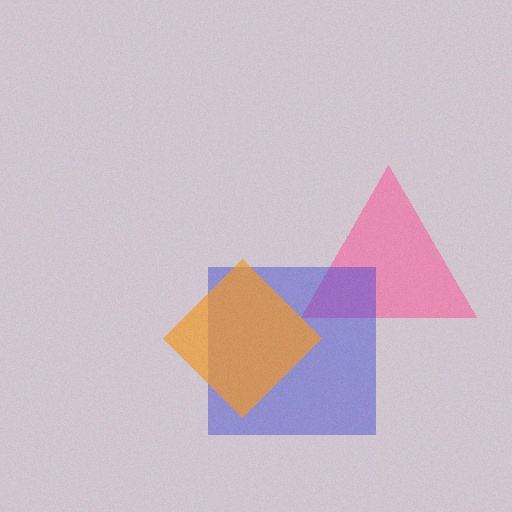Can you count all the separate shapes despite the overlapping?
Yes, there are 3 separate shapes.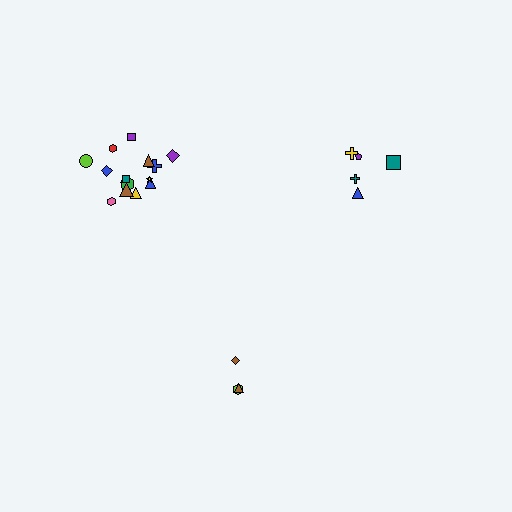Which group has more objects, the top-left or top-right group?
The top-left group.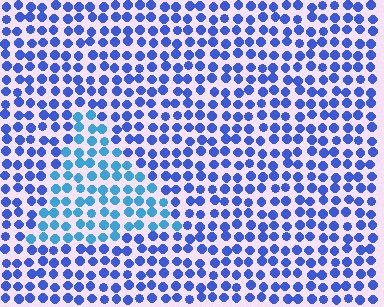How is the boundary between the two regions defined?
The boundary is defined purely by a slight shift in hue (about 29 degrees). Spacing, size, and orientation are identical on both sides.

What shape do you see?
I see a triangle.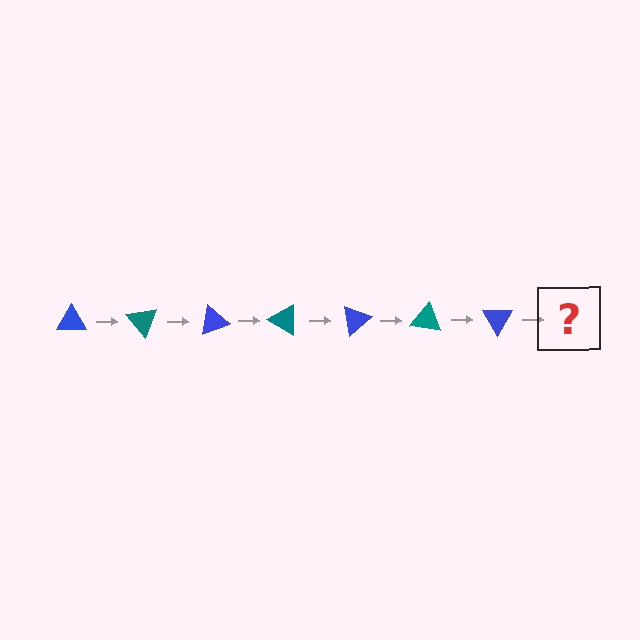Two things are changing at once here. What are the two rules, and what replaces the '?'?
The two rules are that it rotates 50 degrees each step and the color cycles through blue and teal. The '?' should be a teal triangle, rotated 350 degrees from the start.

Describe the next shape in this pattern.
It should be a teal triangle, rotated 350 degrees from the start.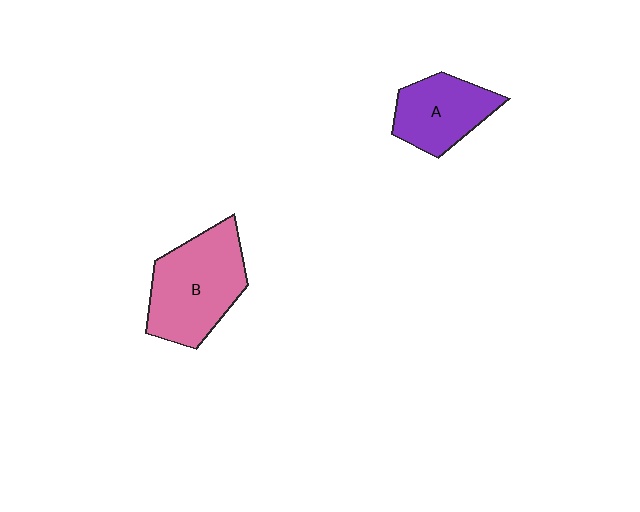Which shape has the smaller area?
Shape A (purple).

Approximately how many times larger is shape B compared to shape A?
Approximately 1.5 times.